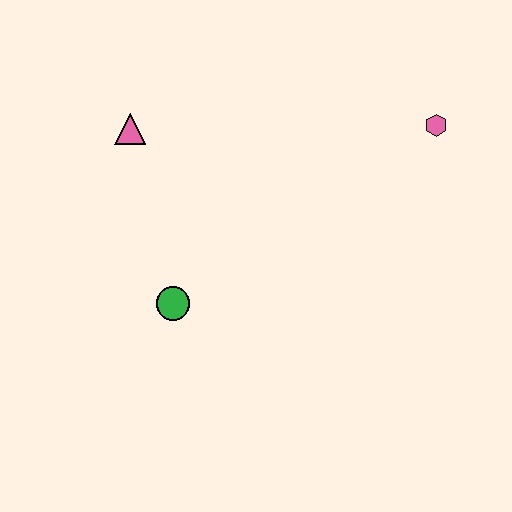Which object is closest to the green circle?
The pink triangle is closest to the green circle.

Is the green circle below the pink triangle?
Yes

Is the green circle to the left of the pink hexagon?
Yes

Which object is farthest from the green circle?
The pink hexagon is farthest from the green circle.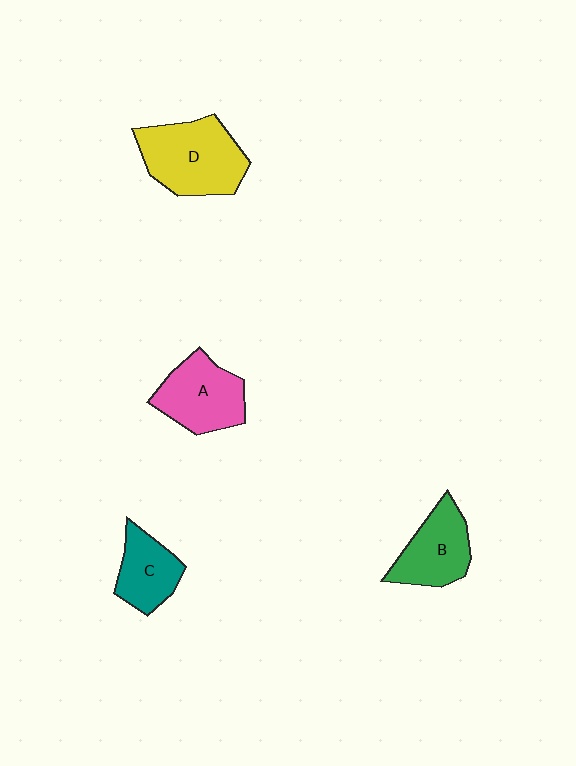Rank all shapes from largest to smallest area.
From largest to smallest: D (yellow), A (pink), B (green), C (teal).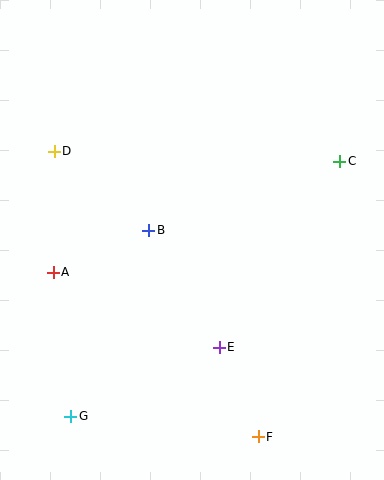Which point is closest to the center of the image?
Point B at (149, 230) is closest to the center.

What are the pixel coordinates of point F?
Point F is at (258, 437).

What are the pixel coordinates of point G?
Point G is at (71, 416).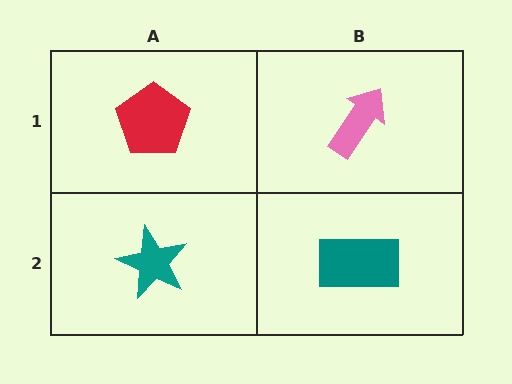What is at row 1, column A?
A red pentagon.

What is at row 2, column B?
A teal rectangle.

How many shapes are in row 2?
2 shapes.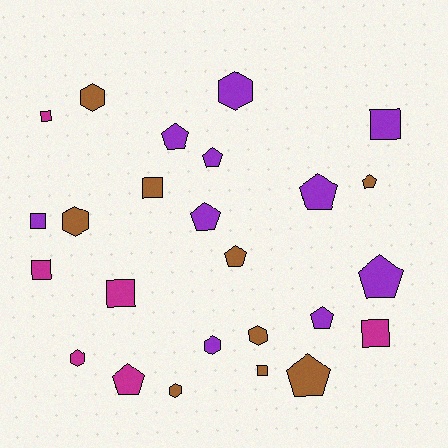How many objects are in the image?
There are 25 objects.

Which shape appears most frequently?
Pentagon, with 10 objects.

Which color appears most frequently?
Purple, with 10 objects.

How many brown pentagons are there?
There are 3 brown pentagons.